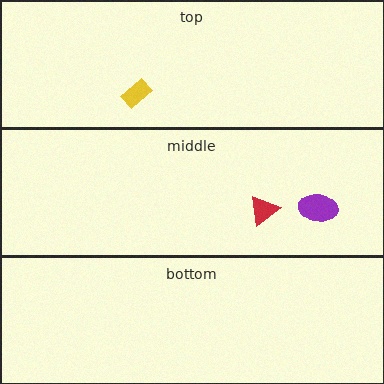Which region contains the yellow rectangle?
The top region.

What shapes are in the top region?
The yellow rectangle.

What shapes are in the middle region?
The red triangle, the purple ellipse.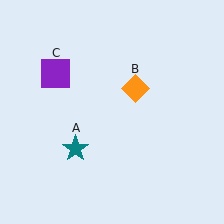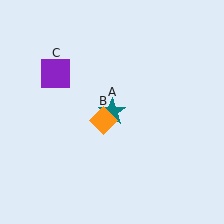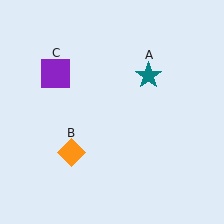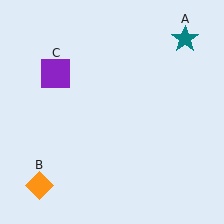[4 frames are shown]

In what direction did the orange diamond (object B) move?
The orange diamond (object B) moved down and to the left.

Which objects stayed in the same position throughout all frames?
Purple square (object C) remained stationary.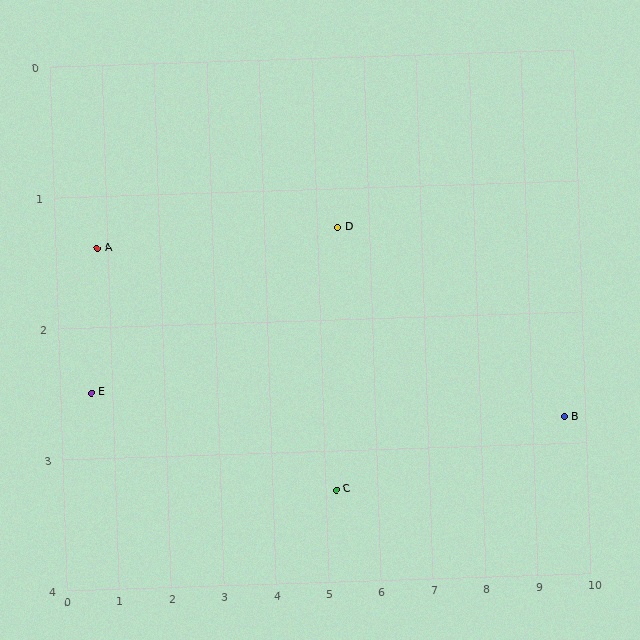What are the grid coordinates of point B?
Point B is at approximately (9.6, 2.8).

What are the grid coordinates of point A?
Point A is at approximately (0.8, 1.4).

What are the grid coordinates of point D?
Point D is at approximately (5.4, 1.3).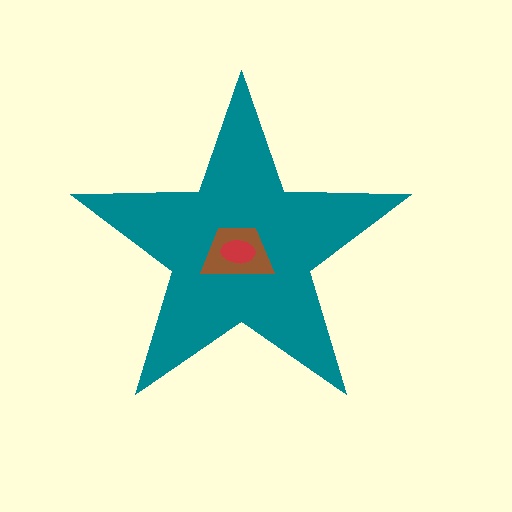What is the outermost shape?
The teal star.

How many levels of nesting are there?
3.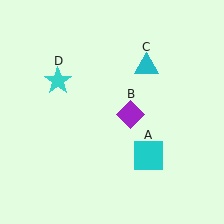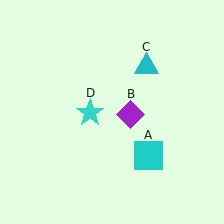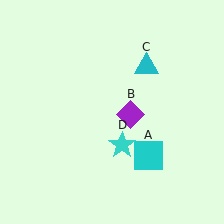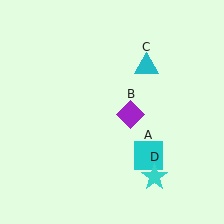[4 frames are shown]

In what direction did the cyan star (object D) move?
The cyan star (object D) moved down and to the right.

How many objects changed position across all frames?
1 object changed position: cyan star (object D).